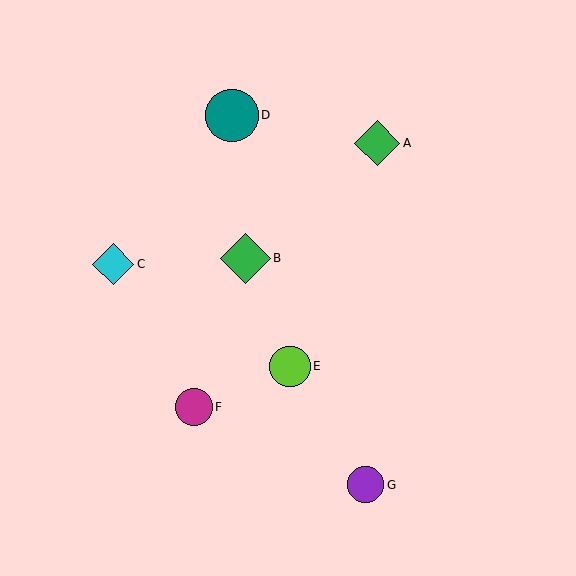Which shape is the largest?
The teal circle (labeled D) is the largest.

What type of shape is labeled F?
Shape F is a magenta circle.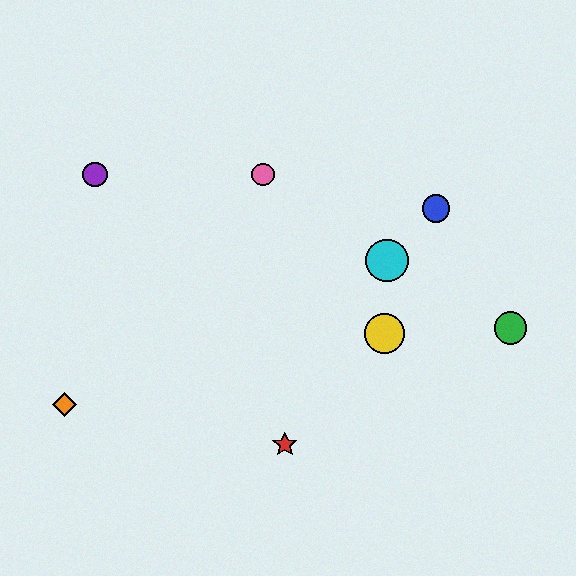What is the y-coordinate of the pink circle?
The pink circle is at y≈174.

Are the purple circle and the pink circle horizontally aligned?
Yes, both are at y≈174.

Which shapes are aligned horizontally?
The purple circle, the pink circle are aligned horizontally.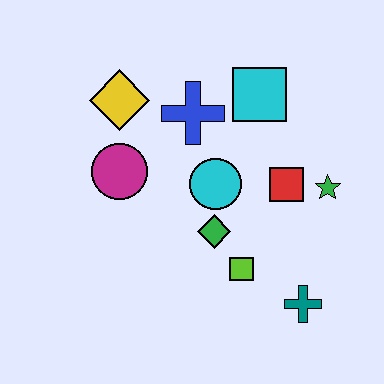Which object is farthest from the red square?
The yellow diamond is farthest from the red square.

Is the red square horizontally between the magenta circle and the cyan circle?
No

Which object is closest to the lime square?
The green diamond is closest to the lime square.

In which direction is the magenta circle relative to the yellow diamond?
The magenta circle is below the yellow diamond.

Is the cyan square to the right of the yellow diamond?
Yes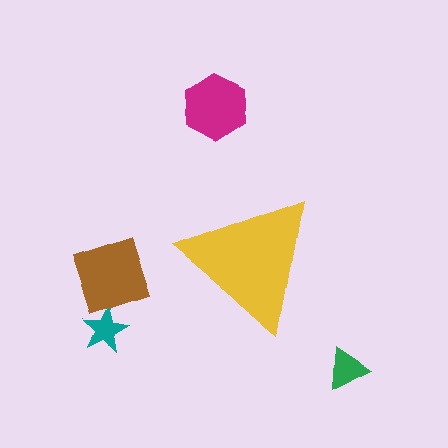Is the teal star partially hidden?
No, the teal star is fully visible.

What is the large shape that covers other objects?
A yellow triangle.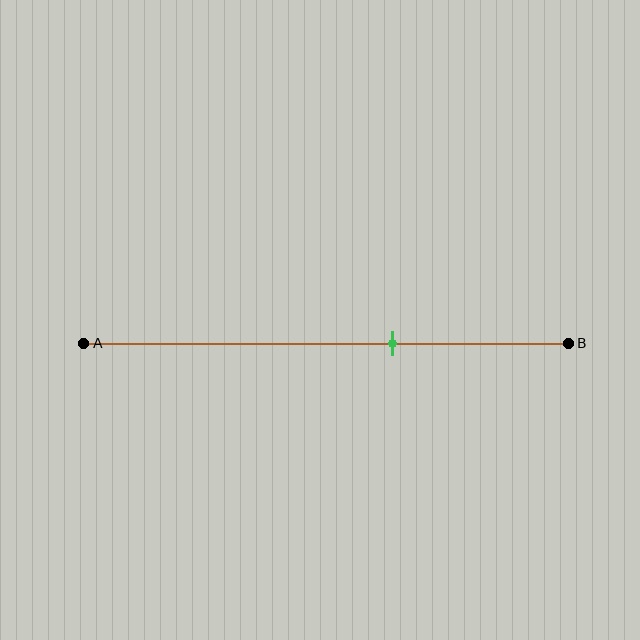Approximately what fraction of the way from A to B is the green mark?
The green mark is approximately 65% of the way from A to B.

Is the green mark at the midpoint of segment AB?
No, the mark is at about 65% from A, not at the 50% midpoint.